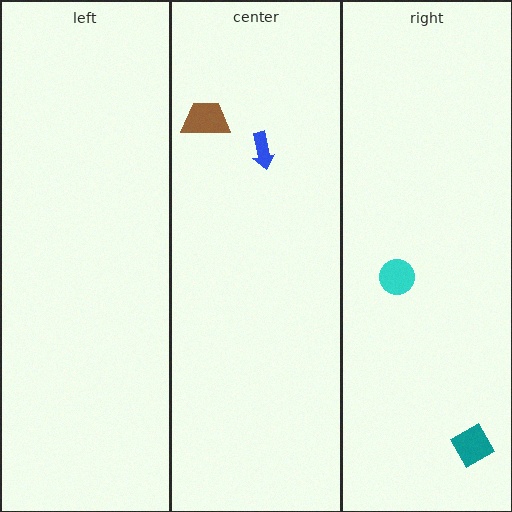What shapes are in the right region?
The cyan circle, the teal diamond.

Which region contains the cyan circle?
The right region.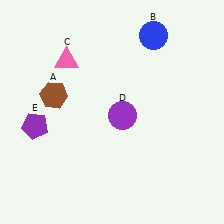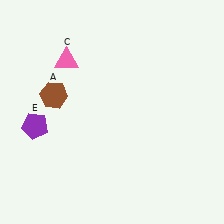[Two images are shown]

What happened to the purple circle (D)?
The purple circle (D) was removed in Image 2. It was in the bottom-right area of Image 1.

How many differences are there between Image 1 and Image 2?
There are 2 differences between the two images.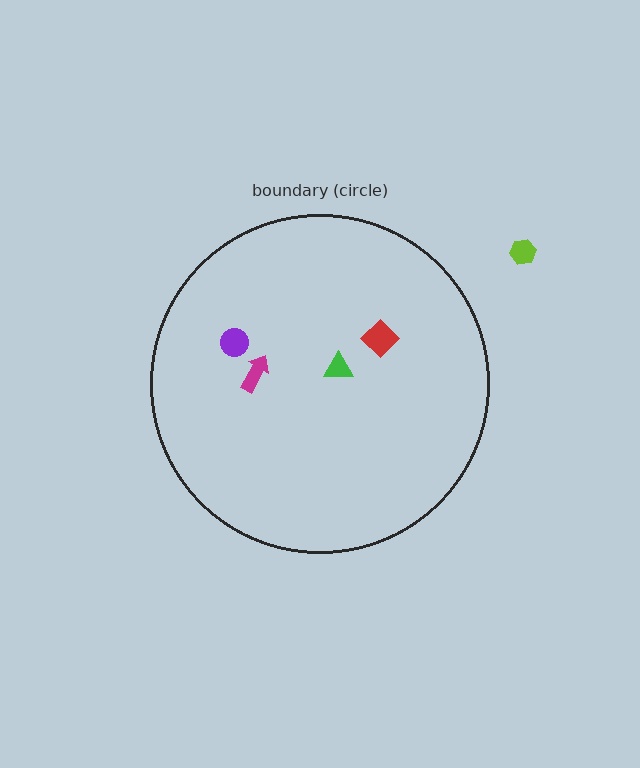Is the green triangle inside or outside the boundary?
Inside.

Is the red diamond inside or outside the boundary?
Inside.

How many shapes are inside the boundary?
4 inside, 1 outside.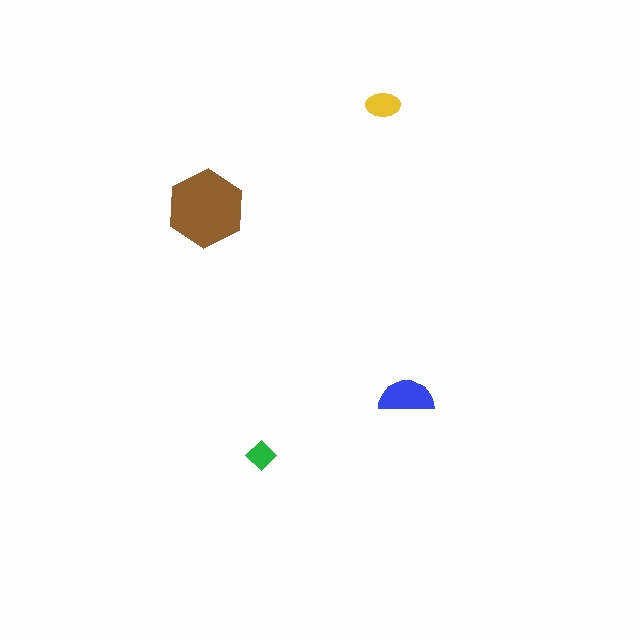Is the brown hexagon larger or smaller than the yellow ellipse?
Larger.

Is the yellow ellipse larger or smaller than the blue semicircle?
Smaller.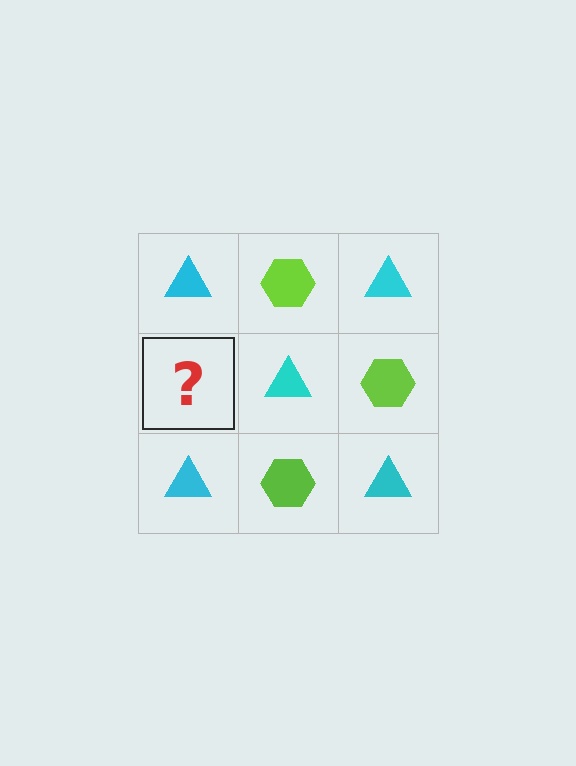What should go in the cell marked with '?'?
The missing cell should contain a lime hexagon.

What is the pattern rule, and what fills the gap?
The rule is that it alternates cyan triangle and lime hexagon in a checkerboard pattern. The gap should be filled with a lime hexagon.